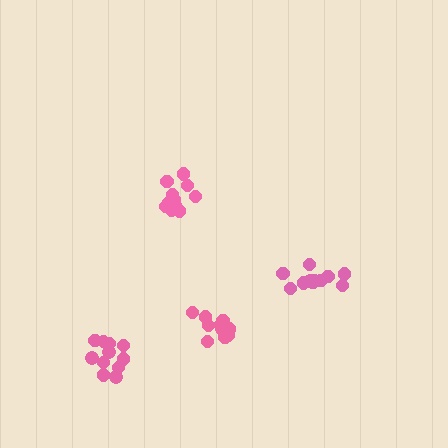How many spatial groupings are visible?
There are 4 spatial groupings.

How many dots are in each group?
Group 1: 11 dots, Group 2: 11 dots, Group 3: 12 dots, Group 4: 11 dots (45 total).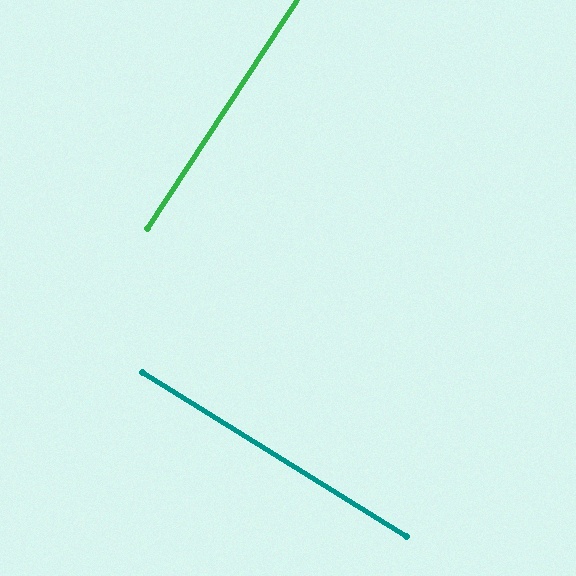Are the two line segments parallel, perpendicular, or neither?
Perpendicular — they meet at approximately 89°.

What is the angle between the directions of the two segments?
Approximately 89 degrees.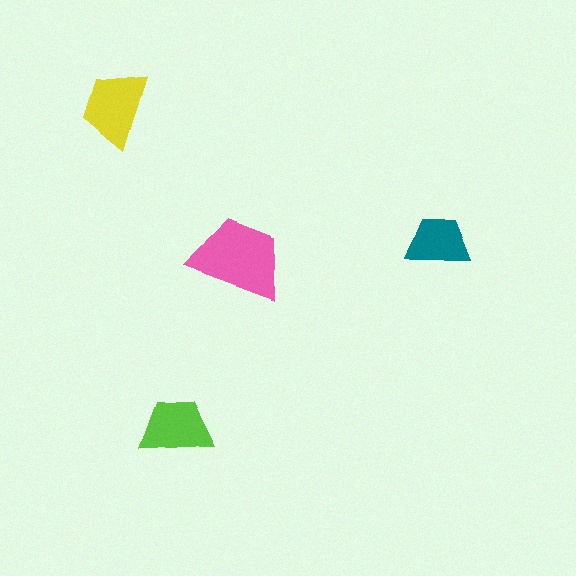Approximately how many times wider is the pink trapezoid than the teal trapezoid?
About 1.5 times wider.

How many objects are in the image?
There are 4 objects in the image.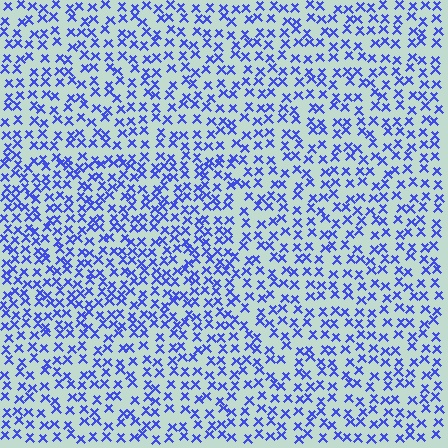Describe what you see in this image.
The image contains small blue elements arranged at two different densities. A rectangle-shaped region is visible where the elements are more densely packed than the surrounding area.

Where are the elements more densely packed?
The elements are more densely packed inside the rectangle boundary.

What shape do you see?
I see a rectangle.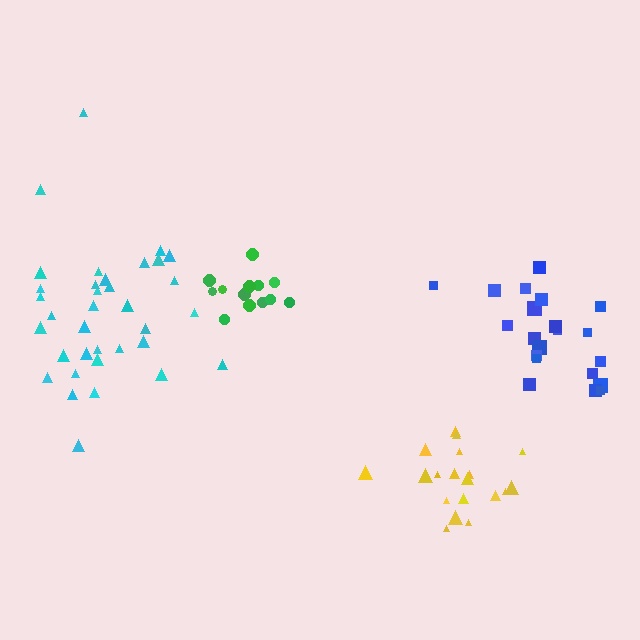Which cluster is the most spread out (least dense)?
Blue.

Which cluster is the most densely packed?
Green.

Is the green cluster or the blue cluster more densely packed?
Green.